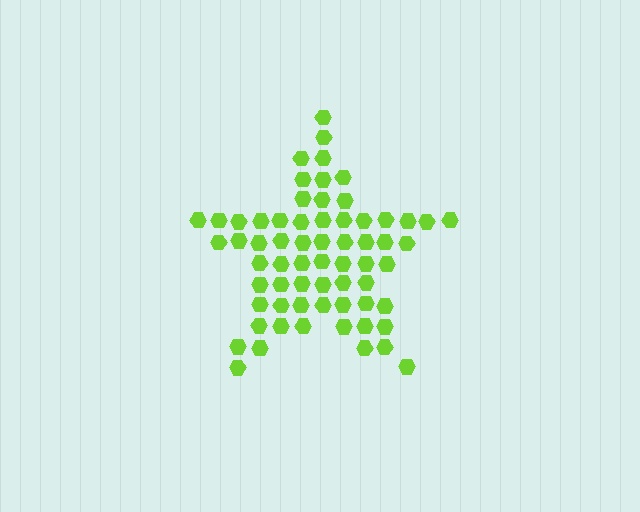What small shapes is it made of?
It is made of small hexagons.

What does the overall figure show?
The overall figure shows a star.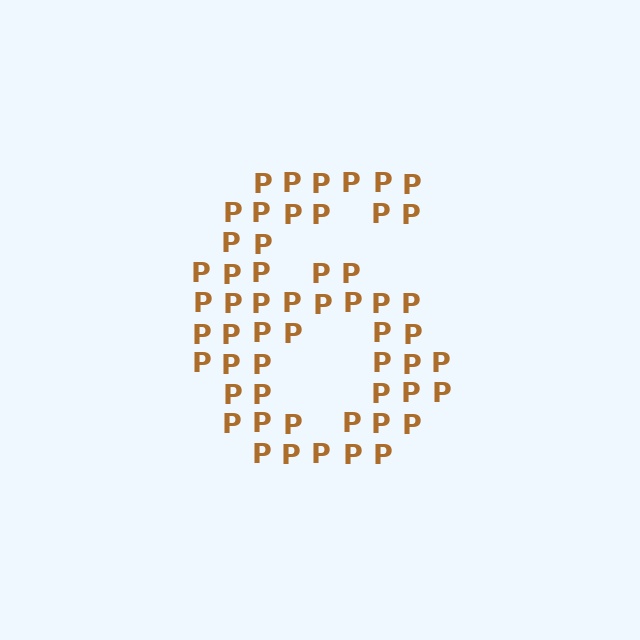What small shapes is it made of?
It is made of small letter P's.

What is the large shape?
The large shape is the digit 6.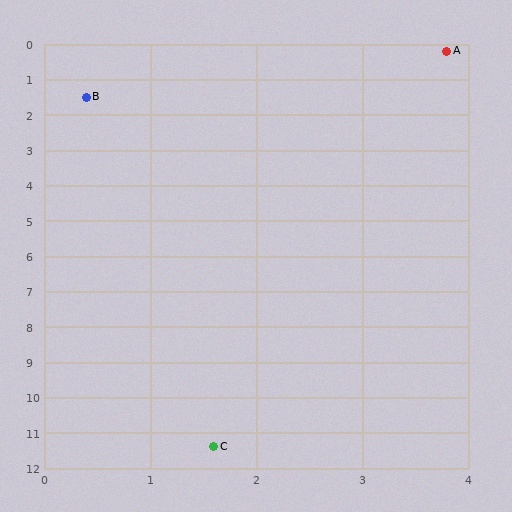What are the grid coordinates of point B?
Point B is at approximately (0.4, 1.5).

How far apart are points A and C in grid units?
Points A and C are about 11.4 grid units apart.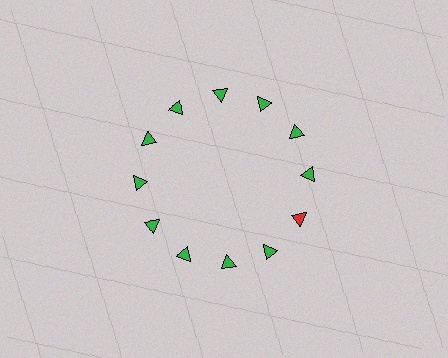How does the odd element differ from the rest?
It has a different color: red instead of green.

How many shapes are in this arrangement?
There are 12 shapes arranged in a ring pattern.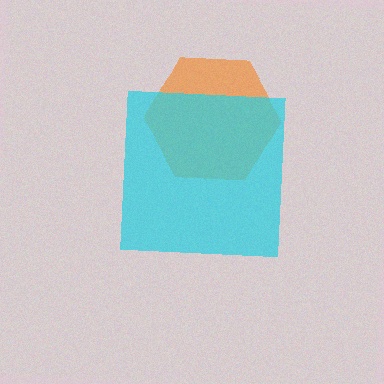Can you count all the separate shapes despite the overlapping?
Yes, there are 2 separate shapes.